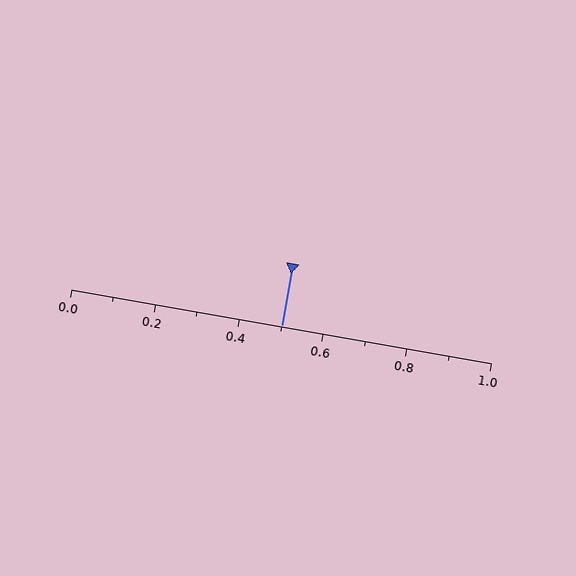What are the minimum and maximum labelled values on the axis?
The axis runs from 0.0 to 1.0.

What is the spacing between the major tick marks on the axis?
The major ticks are spaced 0.2 apart.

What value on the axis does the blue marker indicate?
The marker indicates approximately 0.5.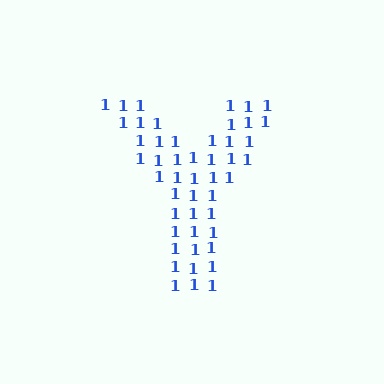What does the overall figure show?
The overall figure shows the letter Y.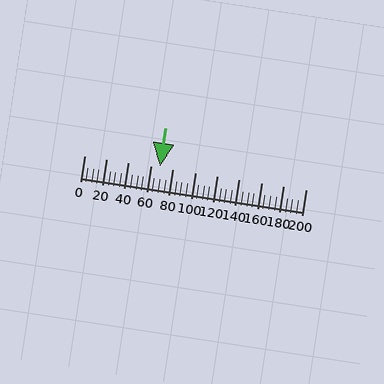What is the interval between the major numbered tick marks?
The major tick marks are spaced 20 units apart.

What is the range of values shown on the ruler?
The ruler shows values from 0 to 200.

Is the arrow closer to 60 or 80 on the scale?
The arrow is closer to 60.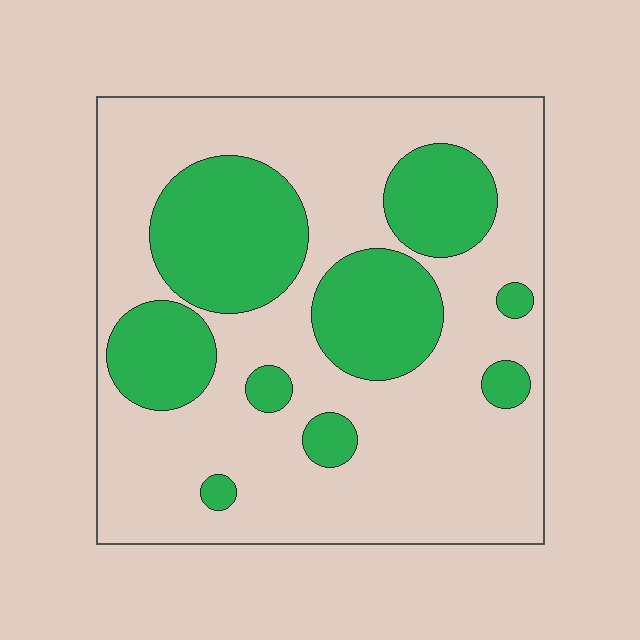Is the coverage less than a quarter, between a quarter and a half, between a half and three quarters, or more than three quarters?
Between a quarter and a half.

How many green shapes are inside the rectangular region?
9.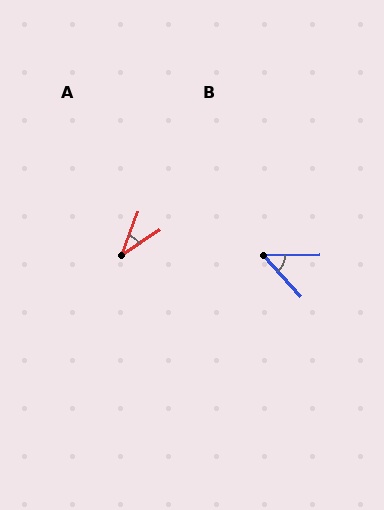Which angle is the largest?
B, at approximately 48 degrees.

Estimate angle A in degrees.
Approximately 36 degrees.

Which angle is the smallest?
A, at approximately 36 degrees.